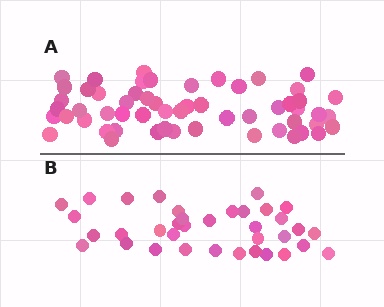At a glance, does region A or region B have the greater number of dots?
Region A (the top region) has more dots.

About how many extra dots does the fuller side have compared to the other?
Region A has approximately 20 more dots than region B.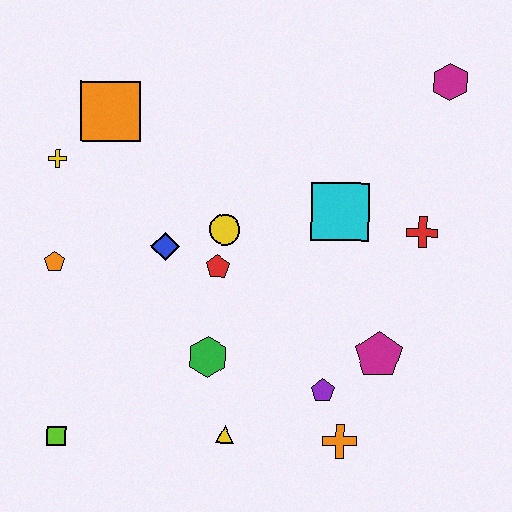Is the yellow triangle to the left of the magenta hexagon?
Yes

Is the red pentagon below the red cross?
Yes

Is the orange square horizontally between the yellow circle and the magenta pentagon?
No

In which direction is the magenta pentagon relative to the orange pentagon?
The magenta pentagon is to the right of the orange pentagon.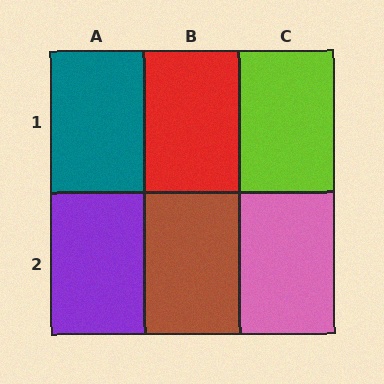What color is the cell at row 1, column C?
Lime.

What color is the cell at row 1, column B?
Red.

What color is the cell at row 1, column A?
Teal.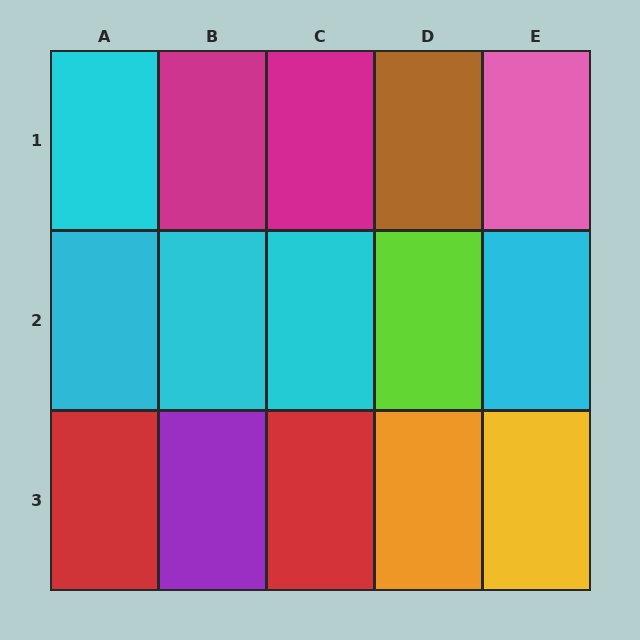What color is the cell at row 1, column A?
Cyan.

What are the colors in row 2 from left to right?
Cyan, cyan, cyan, lime, cyan.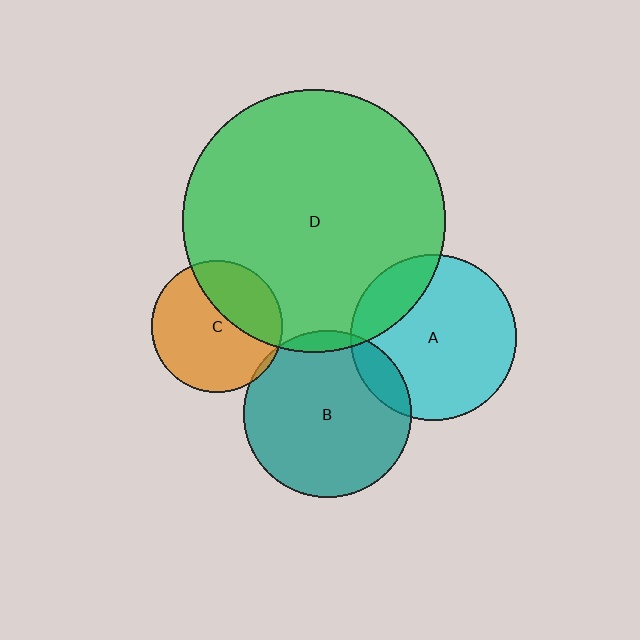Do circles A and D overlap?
Yes.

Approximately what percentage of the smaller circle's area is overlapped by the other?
Approximately 20%.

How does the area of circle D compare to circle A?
Approximately 2.5 times.